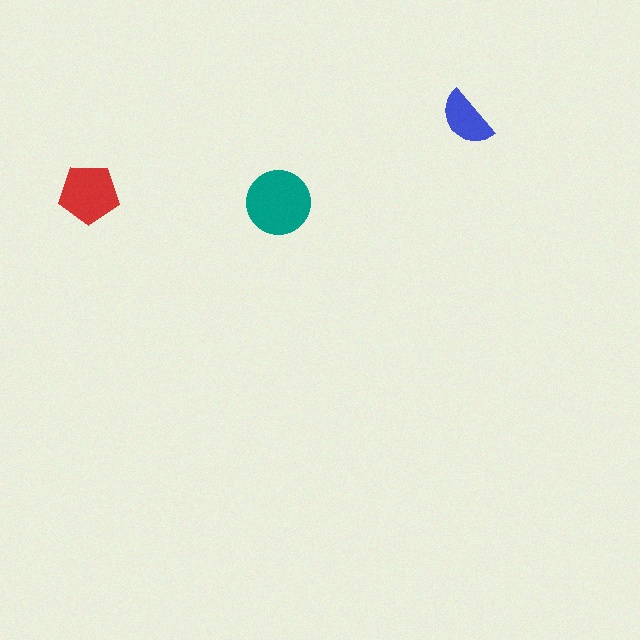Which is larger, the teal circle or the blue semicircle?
The teal circle.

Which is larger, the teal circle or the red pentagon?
The teal circle.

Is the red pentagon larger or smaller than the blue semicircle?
Larger.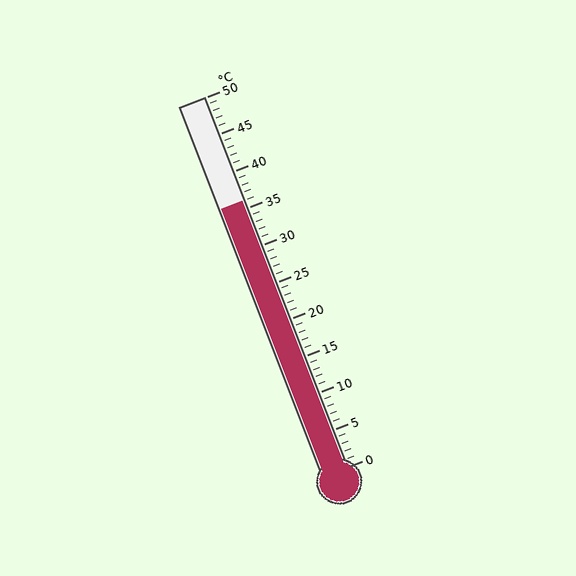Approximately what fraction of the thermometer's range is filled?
The thermometer is filled to approximately 70% of its range.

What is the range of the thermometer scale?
The thermometer scale ranges from 0°C to 50°C.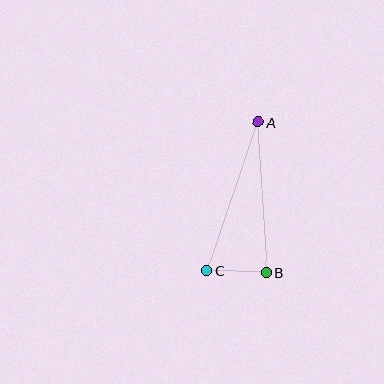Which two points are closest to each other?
Points B and C are closest to each other.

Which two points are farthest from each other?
Points A and C are farthest from each other.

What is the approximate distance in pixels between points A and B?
The distance between A and B is approximately 150 pixels.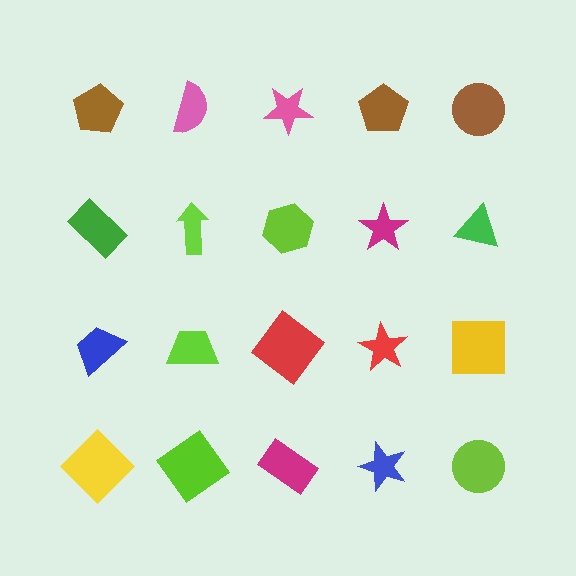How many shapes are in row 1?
5 shapes.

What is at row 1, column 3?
A pink star.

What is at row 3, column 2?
A lime trapezoid.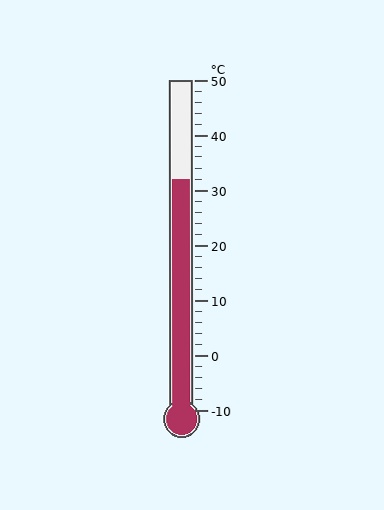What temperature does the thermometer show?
The thermometer shows approximately 32°C.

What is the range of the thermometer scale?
The thermometer scale ranges from -10°C to 50°C.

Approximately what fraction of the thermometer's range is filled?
The thermometer is filled to approximately 70% of its range.